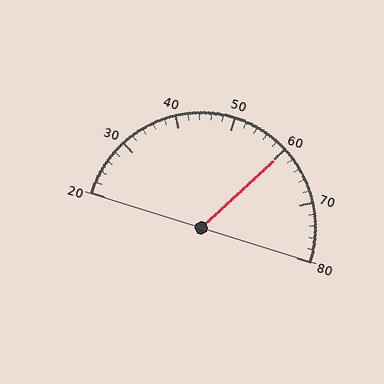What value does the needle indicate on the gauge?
The needle indicates approximately 60.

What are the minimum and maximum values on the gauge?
The gauge ranges from 20 to 80.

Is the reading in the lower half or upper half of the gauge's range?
The reading is in the upper half of the range (20 to 80).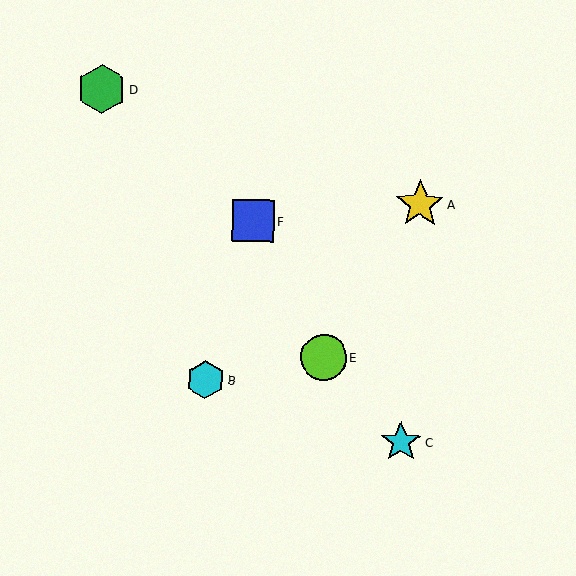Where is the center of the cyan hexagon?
The center of the cyan hexagon is at (205, 380).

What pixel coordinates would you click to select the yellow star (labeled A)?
Click at (420, 204) to select the yellow star A.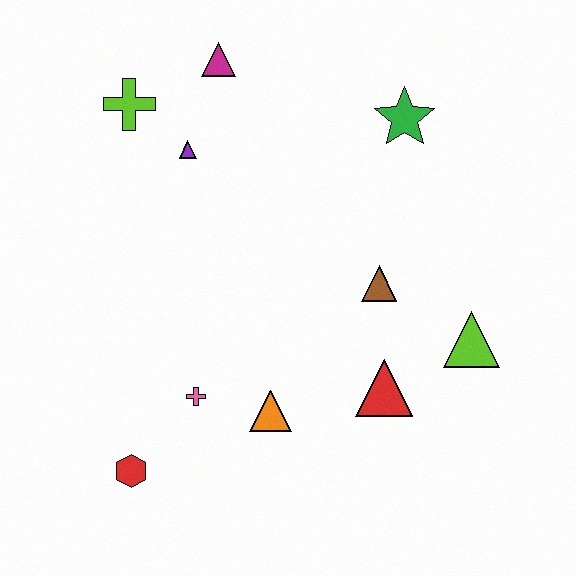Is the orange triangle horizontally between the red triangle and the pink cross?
Yes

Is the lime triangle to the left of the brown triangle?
No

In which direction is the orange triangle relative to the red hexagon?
The orange triangle is to the right of the red hexagon.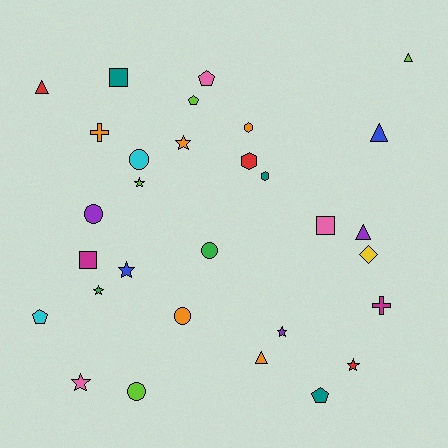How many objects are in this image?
There are 30 objects.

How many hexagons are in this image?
There are 3 hexagons.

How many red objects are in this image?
There are 3 red objects.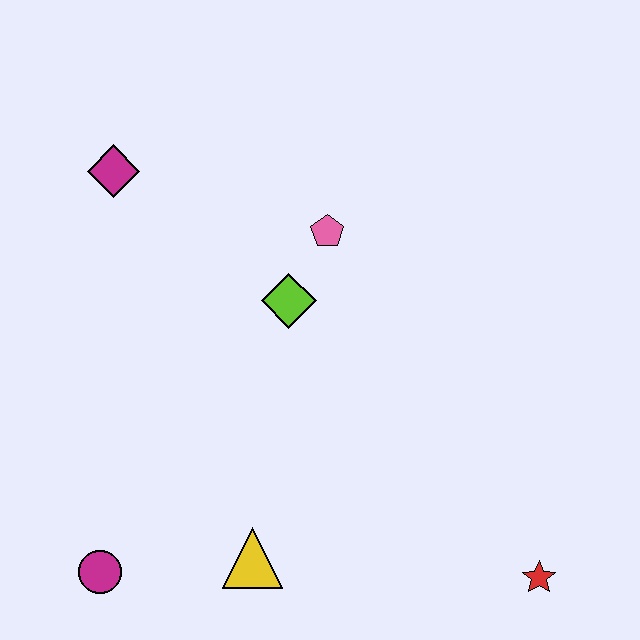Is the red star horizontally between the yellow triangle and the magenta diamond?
No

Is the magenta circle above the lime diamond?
No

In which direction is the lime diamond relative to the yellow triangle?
The lime diamond is above the yellow triangle.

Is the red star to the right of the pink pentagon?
Yes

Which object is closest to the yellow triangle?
The magenta circle is closest to the yellow triangle.